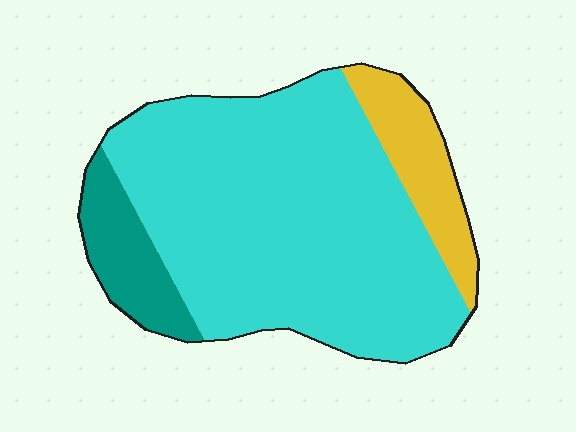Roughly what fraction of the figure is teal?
Teal covers around 10% of the figure.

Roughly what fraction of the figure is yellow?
Yellow takes up less than a sixth of the figure.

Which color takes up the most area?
Cyan, at roughly 75%.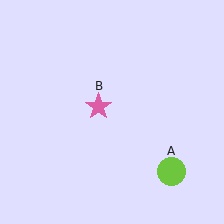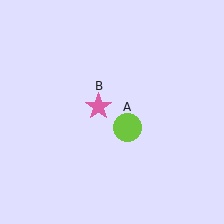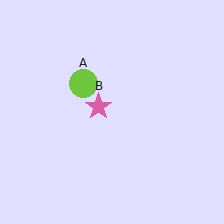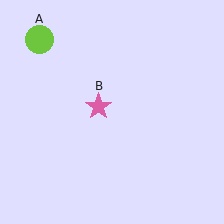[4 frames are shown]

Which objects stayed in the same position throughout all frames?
Pink star (object B) remained stationary.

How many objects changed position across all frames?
1 object changed position: lime circle (object A).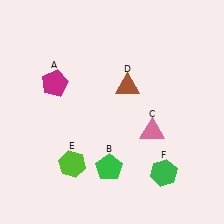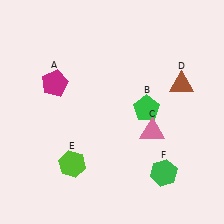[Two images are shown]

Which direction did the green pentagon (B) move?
The green pentagon (B) moved up.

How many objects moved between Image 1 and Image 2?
2 objects moved between the two images.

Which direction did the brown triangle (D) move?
The brown triangle (D) moved right.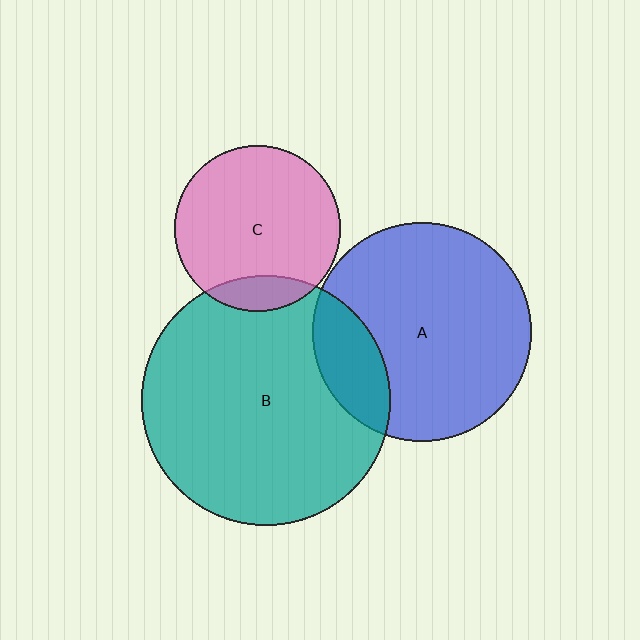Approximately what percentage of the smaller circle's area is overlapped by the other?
Approximately 20%.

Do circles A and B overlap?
Yes.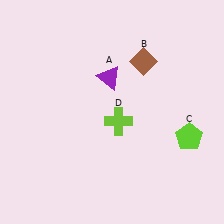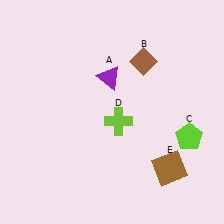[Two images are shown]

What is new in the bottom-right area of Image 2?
A brown square (E) was added in the bottom-right area of Image 2.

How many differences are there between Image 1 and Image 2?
There is 1 difference between the two images.